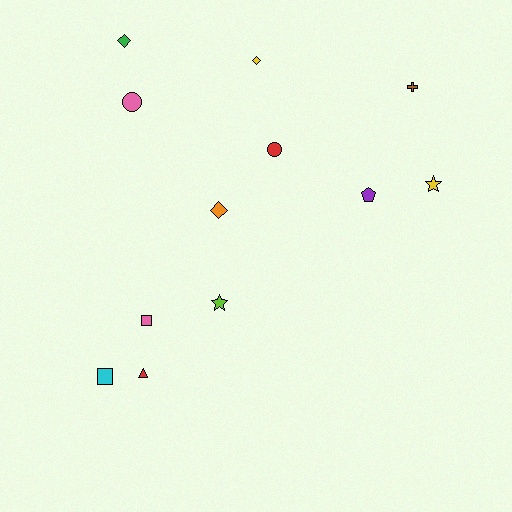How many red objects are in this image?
There are 2 red objects.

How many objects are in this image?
There are 12 objects.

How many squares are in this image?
There are 2 squares.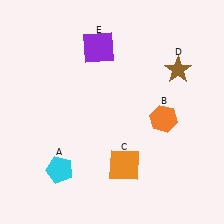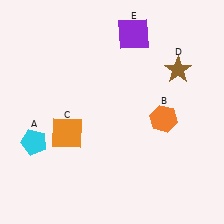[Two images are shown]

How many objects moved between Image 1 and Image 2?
3 objects moved between the two images.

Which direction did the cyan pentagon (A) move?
The cyan pentagon (A) moved up.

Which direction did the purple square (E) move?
The purple square (E) moved right.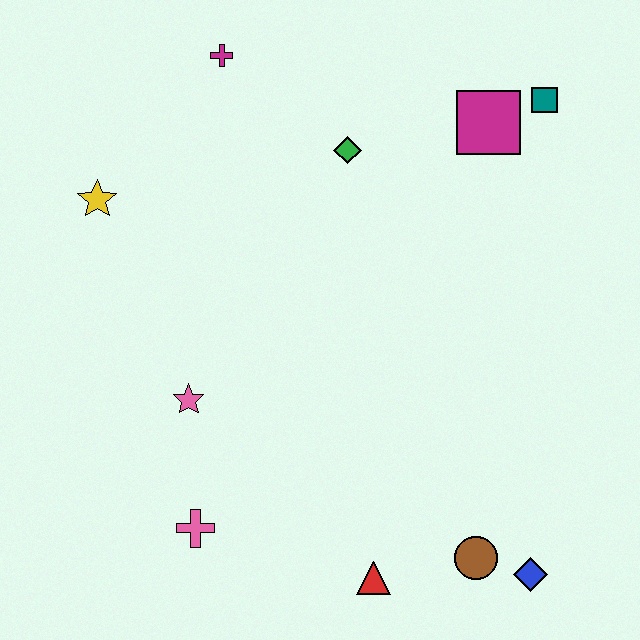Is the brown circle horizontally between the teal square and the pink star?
Yes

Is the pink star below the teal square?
Yes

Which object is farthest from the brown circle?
The magenta cross is farthest from the brown circle.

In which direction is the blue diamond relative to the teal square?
The blue diamond is below the teal square.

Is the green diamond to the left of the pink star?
No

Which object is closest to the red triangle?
The brown circle is closest to the red triangle.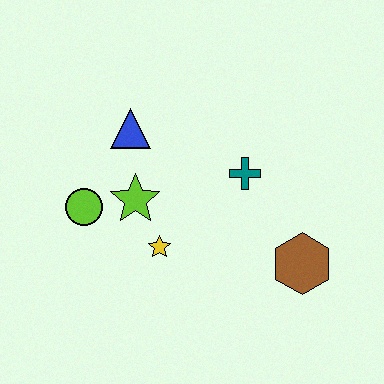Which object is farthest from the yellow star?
The brown hexagon is farthest from the yellow star.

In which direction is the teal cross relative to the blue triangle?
The teal cross is to the right of the blue triangle.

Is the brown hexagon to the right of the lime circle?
Yes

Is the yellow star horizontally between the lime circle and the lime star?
No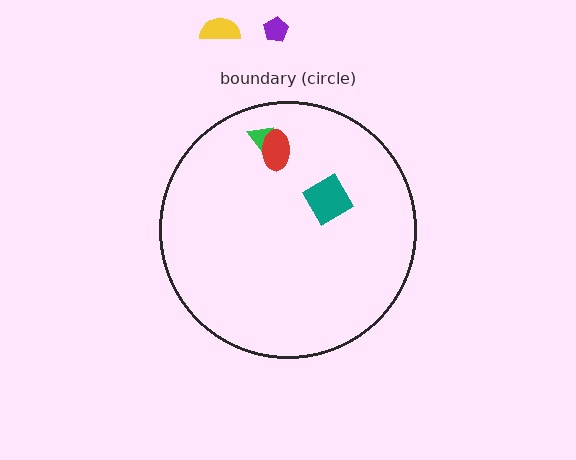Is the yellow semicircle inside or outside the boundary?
Outside.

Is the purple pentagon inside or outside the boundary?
Outside.